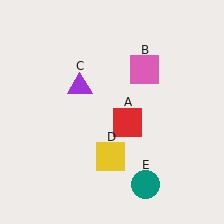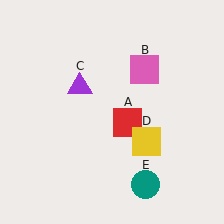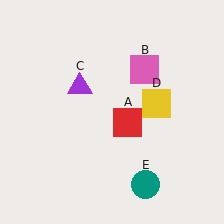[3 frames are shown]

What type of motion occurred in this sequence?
The yellow square (object D) rotated counterclockwise around the center of the scene.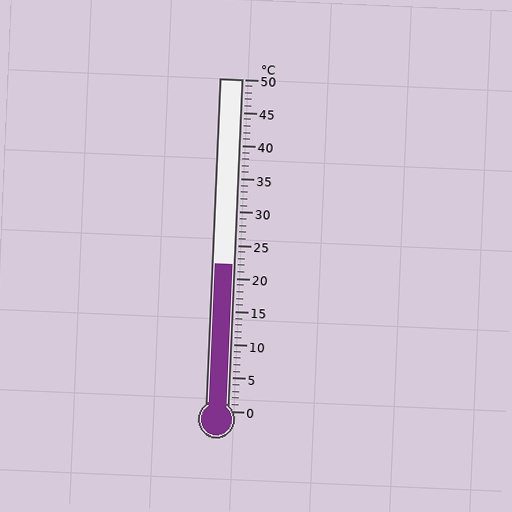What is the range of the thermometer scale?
The thermometer scale ranges from 0°C to 50°C.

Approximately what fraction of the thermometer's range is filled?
The thermometer is filled to approximately 45% of its range.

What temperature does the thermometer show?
The thermometer shows approximately 22°C.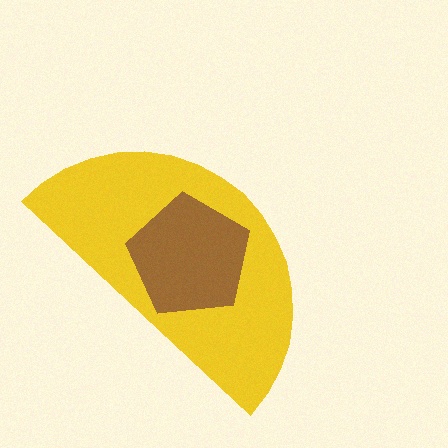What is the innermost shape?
The brown pentagon.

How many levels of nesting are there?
2.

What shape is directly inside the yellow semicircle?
The brown pentagon.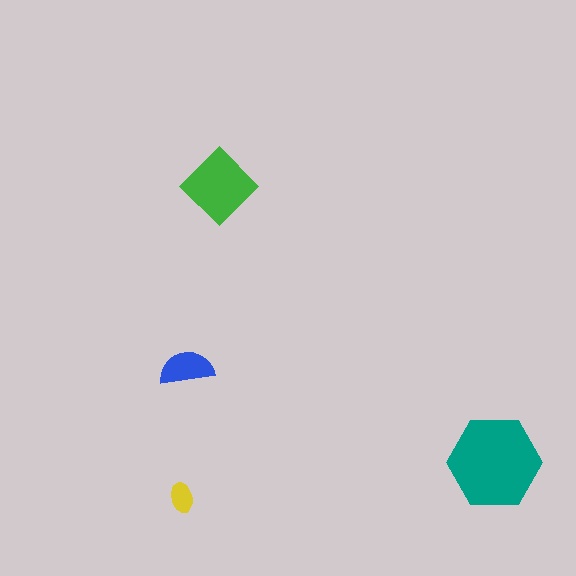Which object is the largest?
The teal hexagon.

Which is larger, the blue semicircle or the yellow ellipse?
The blue semicircle.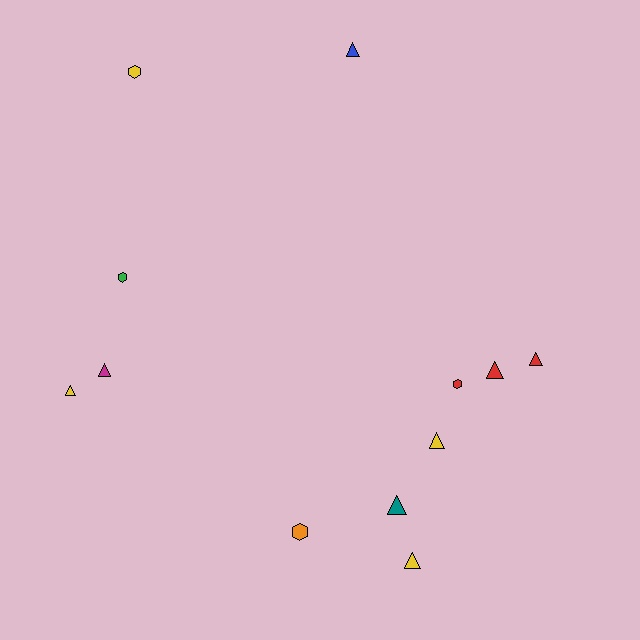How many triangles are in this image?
There are 8 triangles.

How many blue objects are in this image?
There is 1 blue object.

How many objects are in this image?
There are 12 objects.